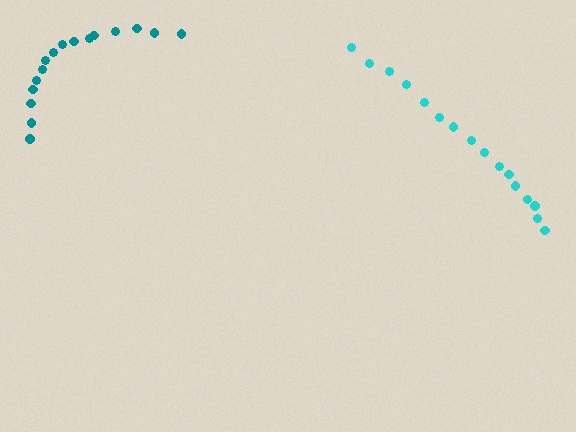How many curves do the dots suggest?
There are 2 distinct paths.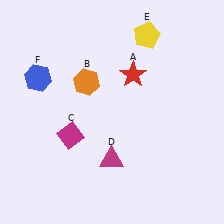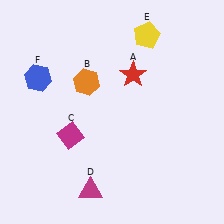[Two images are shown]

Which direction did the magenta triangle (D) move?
The magenta triangle (D) moved down.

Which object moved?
The magenta triangle (D) moved down.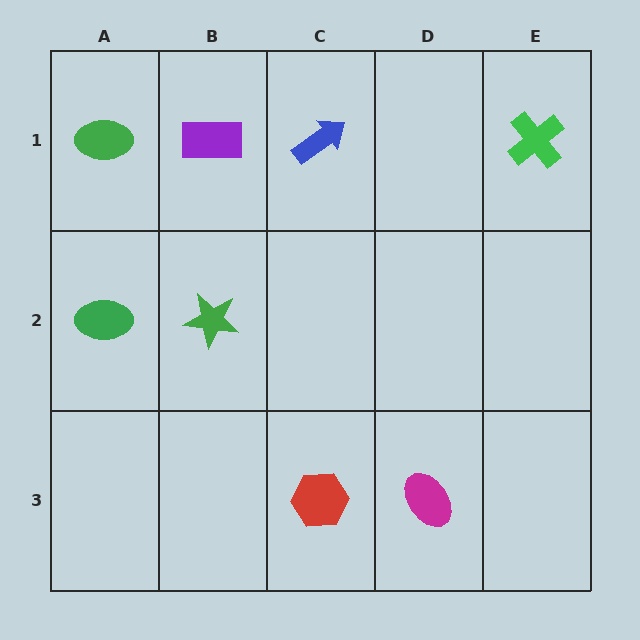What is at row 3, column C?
A red hexagon.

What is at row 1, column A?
A green ellipse.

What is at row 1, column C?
A blue arrow.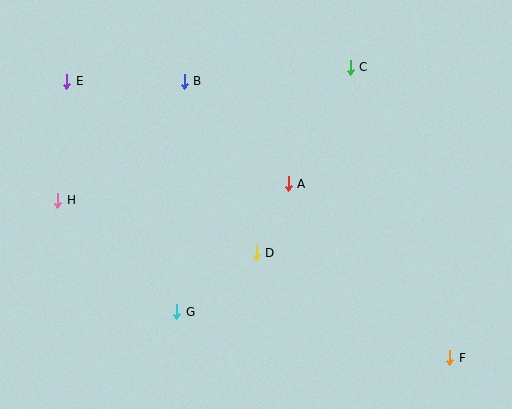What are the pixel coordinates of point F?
Point F is at (450, 358).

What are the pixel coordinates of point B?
Point B is at (184, 81).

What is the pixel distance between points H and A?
The distance between H and A is 231 pixels.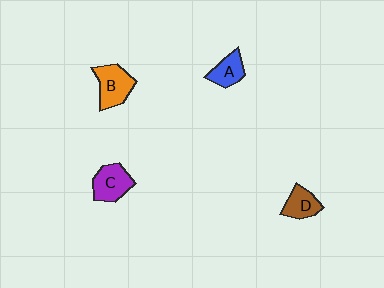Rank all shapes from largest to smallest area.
From largest to smallest: B (orange), C (purple), D (brown), A (blue).